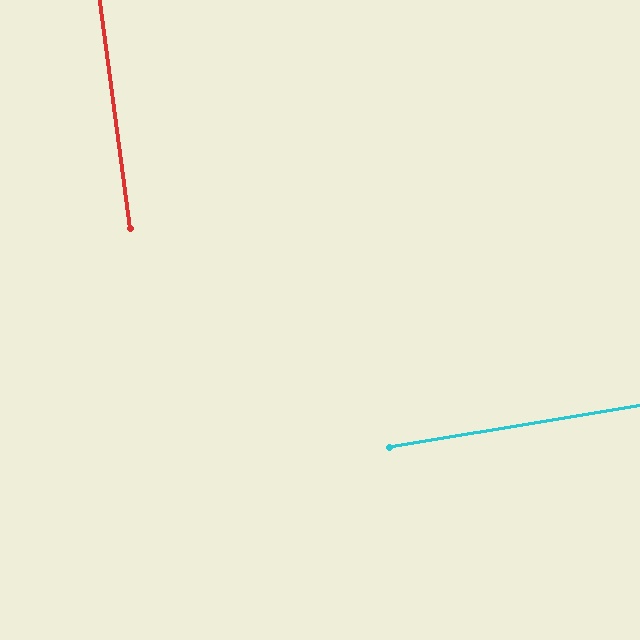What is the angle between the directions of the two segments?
Approximately 88 degrees.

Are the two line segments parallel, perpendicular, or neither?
Perpendicular — they meet at approximately 88°.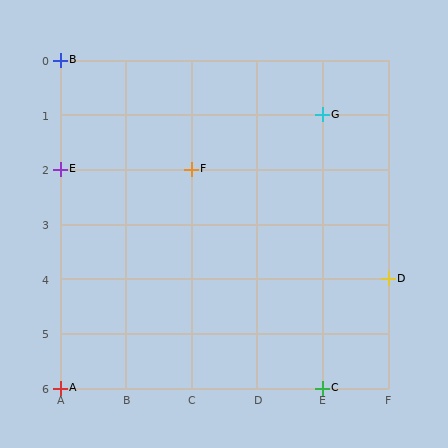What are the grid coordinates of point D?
Point D is at grid coordinates (F, 4).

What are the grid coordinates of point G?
Point G is at grid coordinates (E, 1).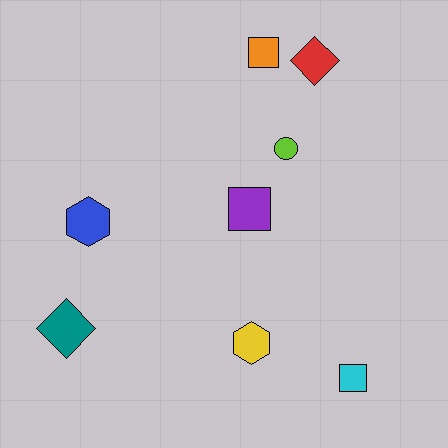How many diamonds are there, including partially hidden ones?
There are 2 diamonds.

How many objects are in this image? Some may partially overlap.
There are 8 objects.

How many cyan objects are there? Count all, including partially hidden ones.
There is 1 cyan object.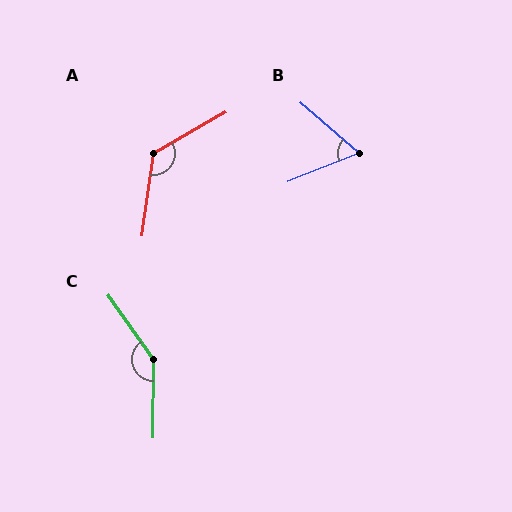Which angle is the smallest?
B, at approximately 62 degrees.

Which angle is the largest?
C, at approximately 144 degrees.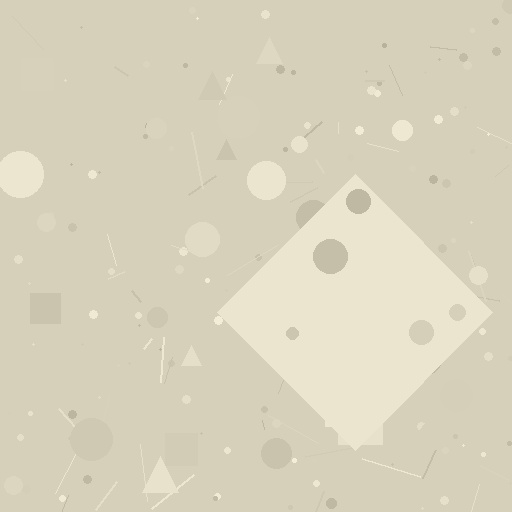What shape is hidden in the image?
A diamond is hidden in the image.